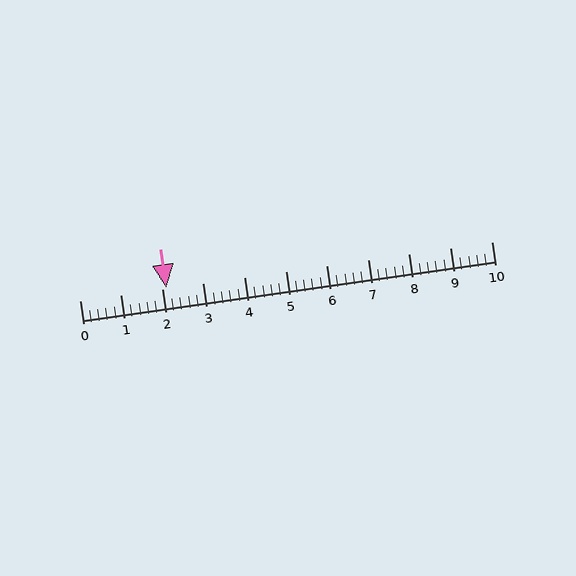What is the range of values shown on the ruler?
The ruler shows values from 0 to 10.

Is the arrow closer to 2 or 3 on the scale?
The arrow is closer to 2.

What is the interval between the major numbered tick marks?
The major tick marks are spaced 1 units apart.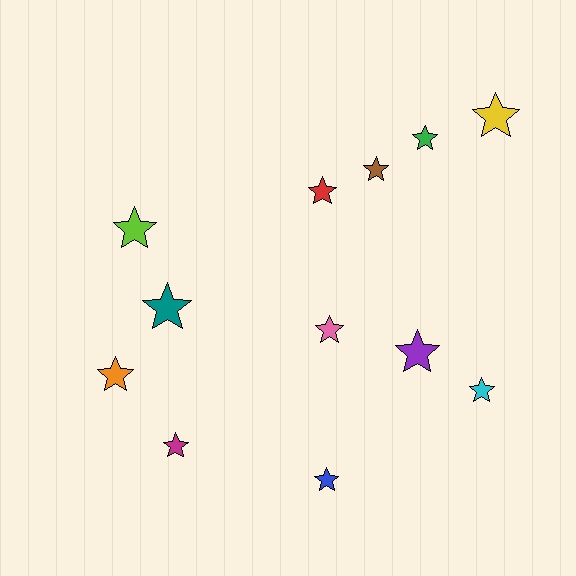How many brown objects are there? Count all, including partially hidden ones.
There is 1 brown object.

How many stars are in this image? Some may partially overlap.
There are 12 stars.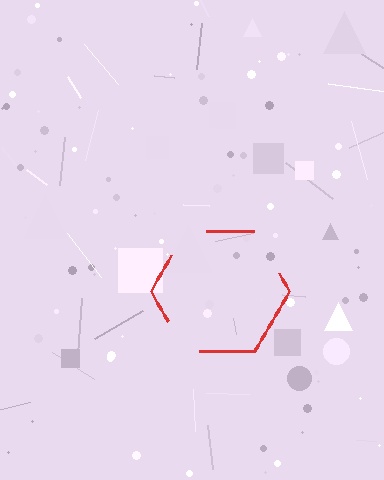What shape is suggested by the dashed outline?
The dashed outline suggests a hexagon.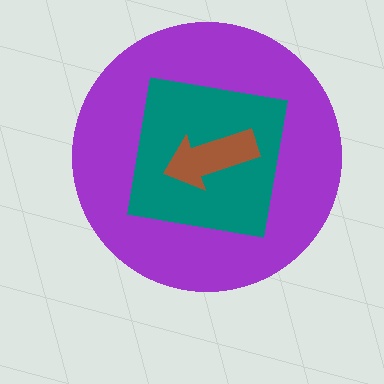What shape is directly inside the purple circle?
The teal square.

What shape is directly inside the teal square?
The brown arrow.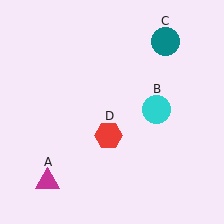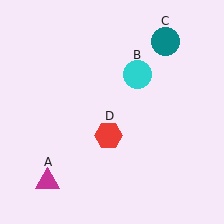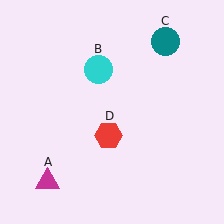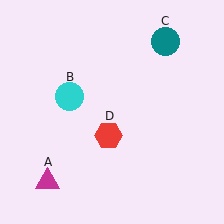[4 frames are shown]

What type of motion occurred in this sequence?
The cyan circle (object B) rotated counterclockwise around the center of the scene.